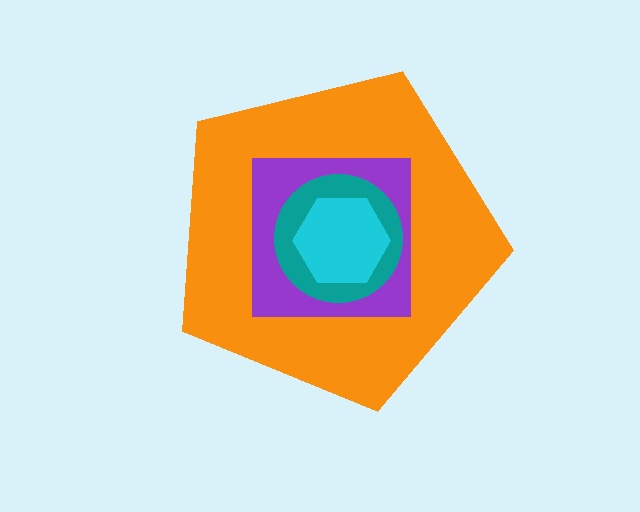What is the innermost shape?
The cyan hexagon.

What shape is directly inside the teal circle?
The cyan hexagon.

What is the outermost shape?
The orange pentagon.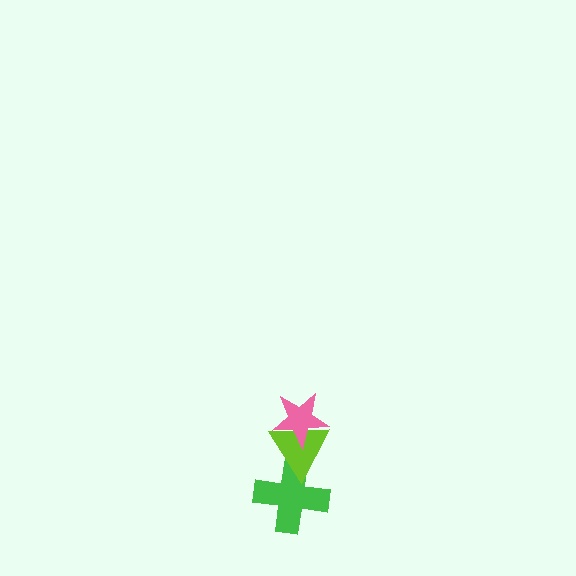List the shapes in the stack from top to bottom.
From top to bottom: the pink star, the lime triangle, the green cross.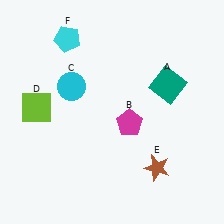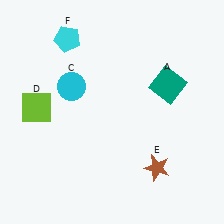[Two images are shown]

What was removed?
The magenta pentagon (B) was removed in Image 2.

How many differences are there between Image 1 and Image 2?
There is 1 difference between the two images.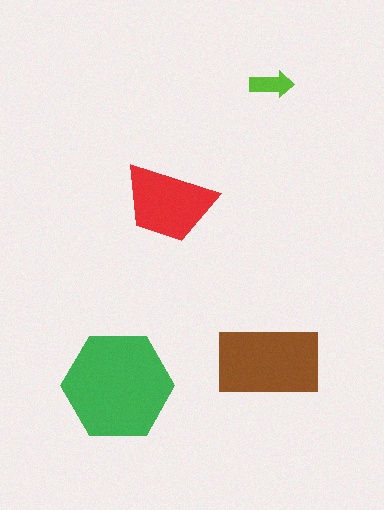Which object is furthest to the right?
The lime arrow is rightmost.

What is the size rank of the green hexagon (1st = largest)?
1st.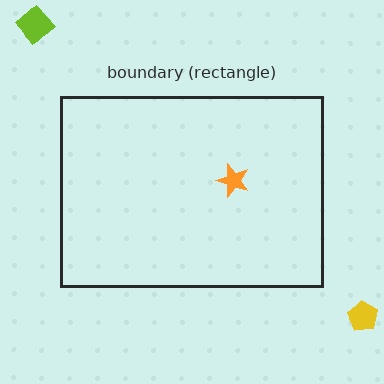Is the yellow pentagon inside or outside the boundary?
Outside.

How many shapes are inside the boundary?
1 inside, 2 outside.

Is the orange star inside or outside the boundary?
Inside.